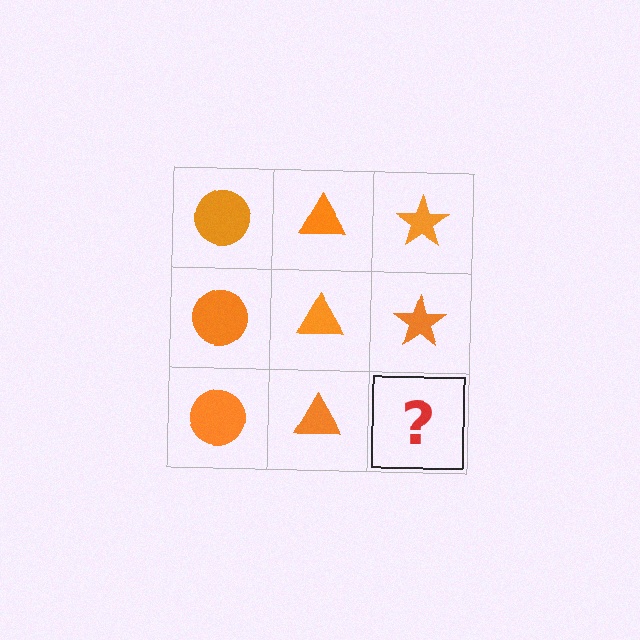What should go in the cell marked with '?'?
The missing cell should contain an orange star.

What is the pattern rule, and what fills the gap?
The rule is that each column has a consistent shape. The gap should be filled with an orange star.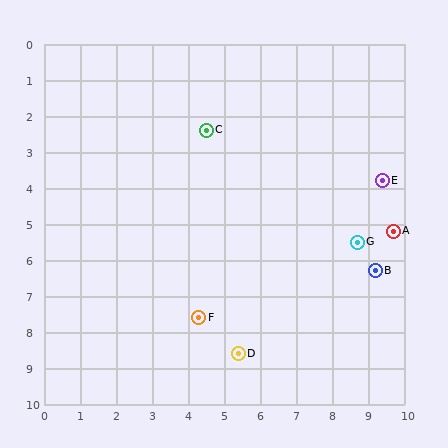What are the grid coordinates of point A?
Point A is at approximately (9.7, 5.2).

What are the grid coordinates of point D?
Point D is at approximately (5.4, 8.6).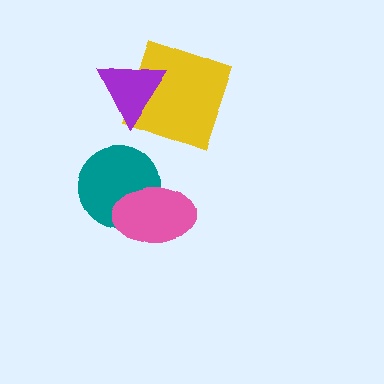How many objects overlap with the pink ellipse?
1 object overlaps with the pink ellipse.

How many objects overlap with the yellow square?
1 object overlaps with the yellow square.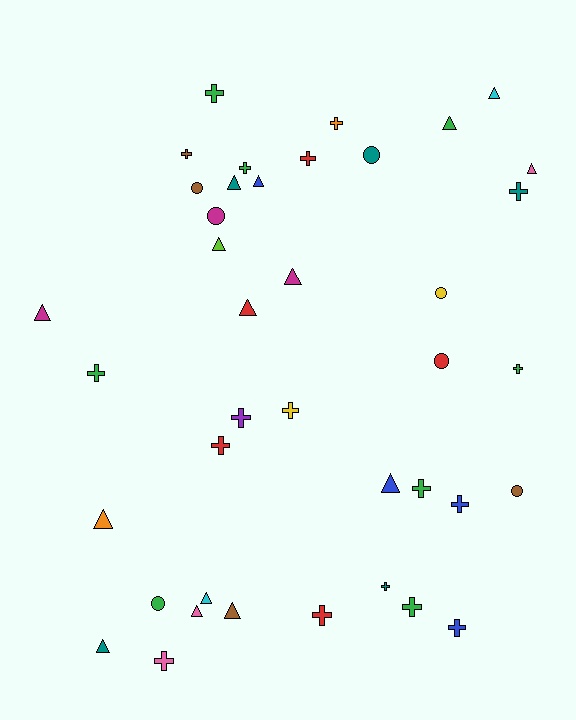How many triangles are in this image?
There are 15 triangles.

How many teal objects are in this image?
There are 5 teal objects.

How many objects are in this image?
There are 40 objects.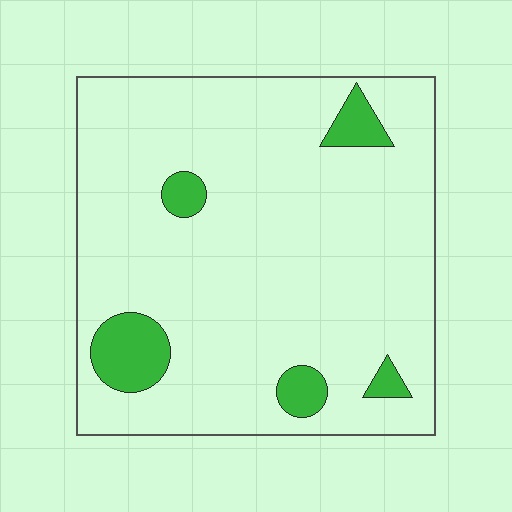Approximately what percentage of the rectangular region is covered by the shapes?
Approximately 10%.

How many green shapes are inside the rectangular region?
5.